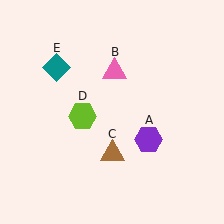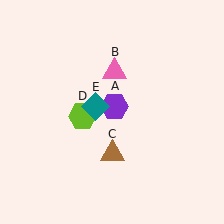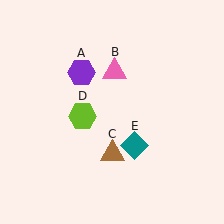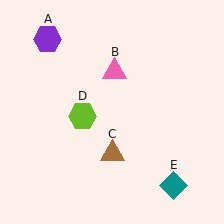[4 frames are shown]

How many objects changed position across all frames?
2 objects changed position: purple hexagon (object A), teal diamond (object E).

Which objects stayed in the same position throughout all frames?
Pink triangle (object B) and brown triangle (object C) and lime hexagon (object D) remained stationary.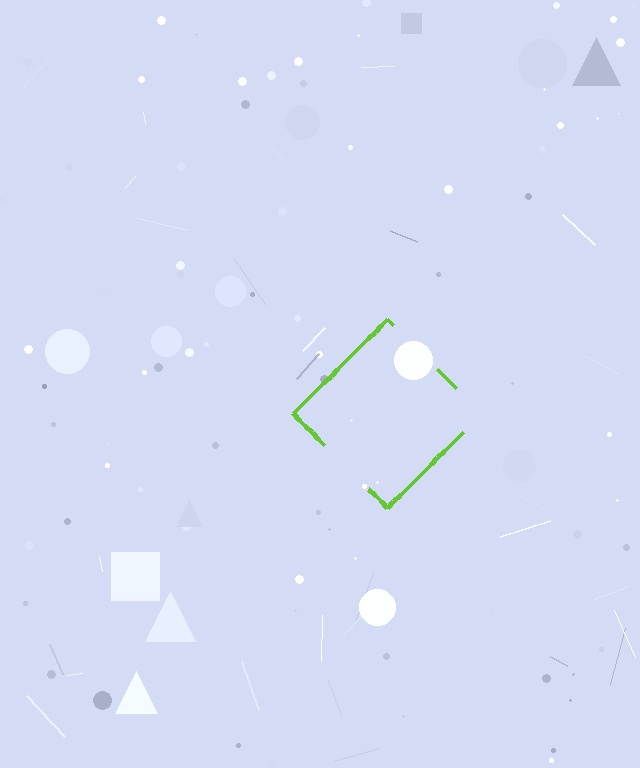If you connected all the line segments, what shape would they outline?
They would outline a diamond.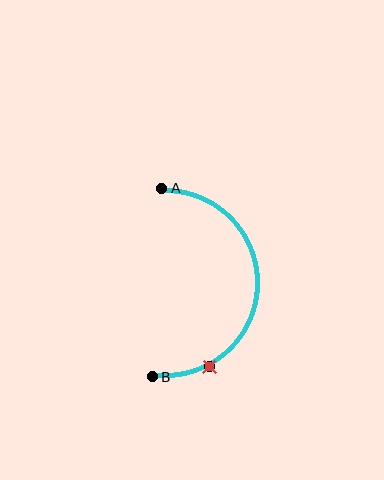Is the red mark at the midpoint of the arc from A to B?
No. The red mark lies on the arc but is closer to endpoint B. The arc midpoint would be at the point on the curve equidistant along the arc from both A and B.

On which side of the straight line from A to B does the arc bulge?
The arc bulges to the right of the straight line connecting A and B.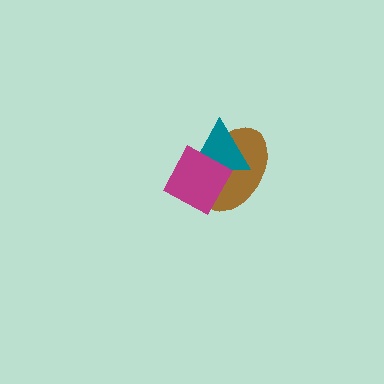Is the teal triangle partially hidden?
Yes, it is partially covered by another shape.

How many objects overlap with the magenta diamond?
2 objects overlap with the magenta diamond.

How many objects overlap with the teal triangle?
2 objects overlap with the teal triangle.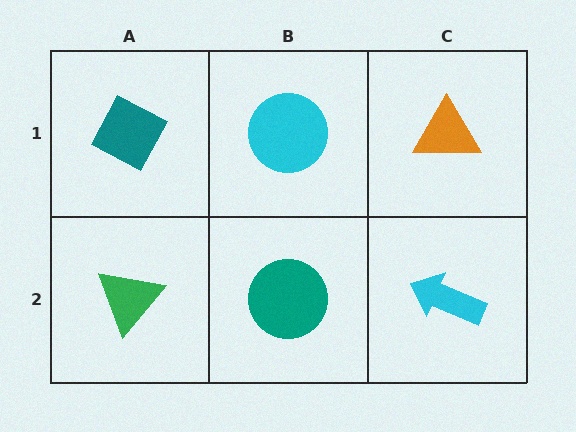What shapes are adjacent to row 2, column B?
A cyan circle (row 1, column B), a green triangle (row 2, column A), a cyan arrow (row 2, column C).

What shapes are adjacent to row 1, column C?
A cyan arrow (row 2, column C), a cyan circle (row 1, column B).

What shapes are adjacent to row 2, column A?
A teal diamond (row 1, column A), a teal circle (row 2, column B).